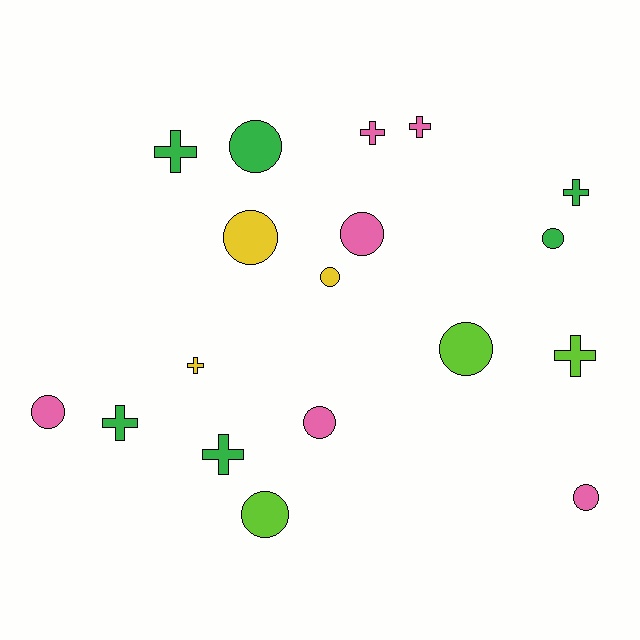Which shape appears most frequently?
Circle, with 10 objects.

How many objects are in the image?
There are 18 objects.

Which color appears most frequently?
Green, with 6 objects.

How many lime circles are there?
There are 2 lime circles.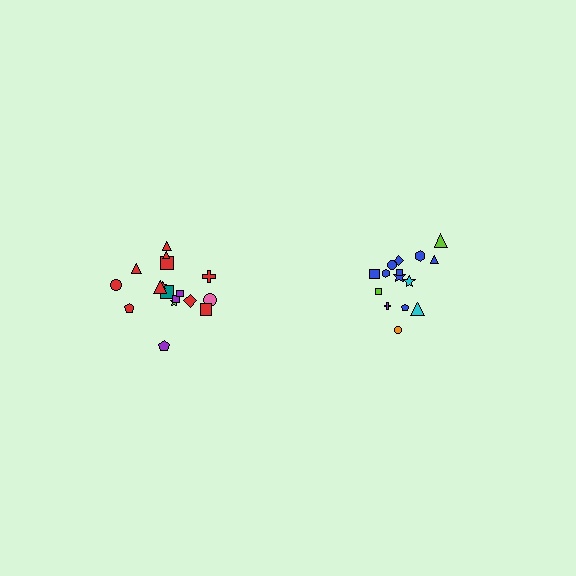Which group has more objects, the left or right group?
The left group.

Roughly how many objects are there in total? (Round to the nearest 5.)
Roughly 35 objects in total.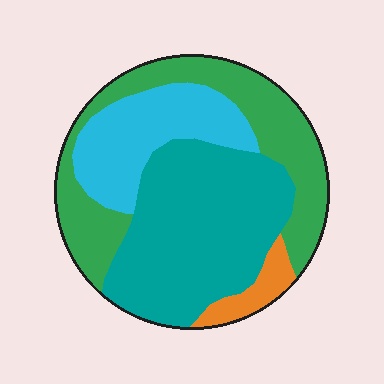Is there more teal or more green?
Teal.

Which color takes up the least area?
Orange, at roughly 5%.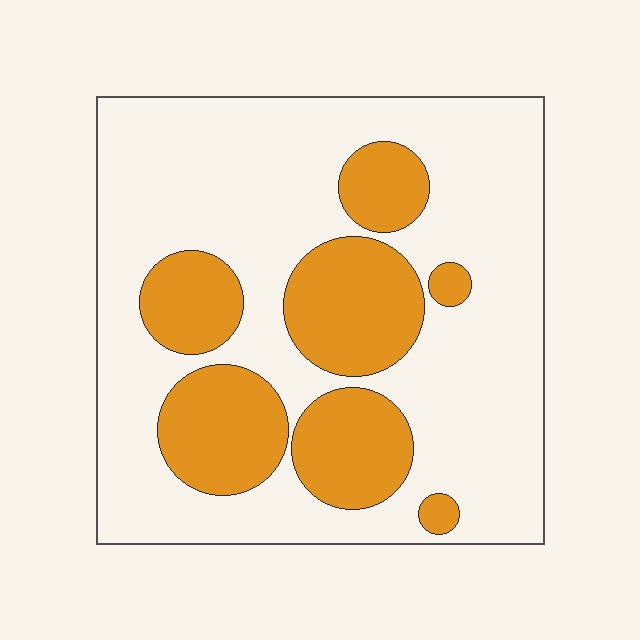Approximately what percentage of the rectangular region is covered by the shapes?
Approximately 30%.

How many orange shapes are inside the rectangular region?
7.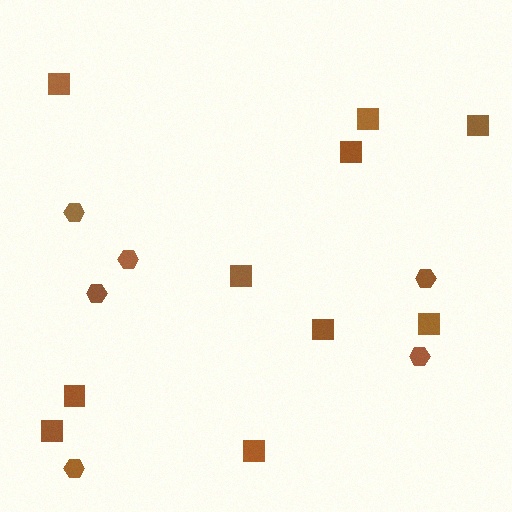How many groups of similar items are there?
There are 2 groups: one group of squares (10) and one group of hexagons (6).